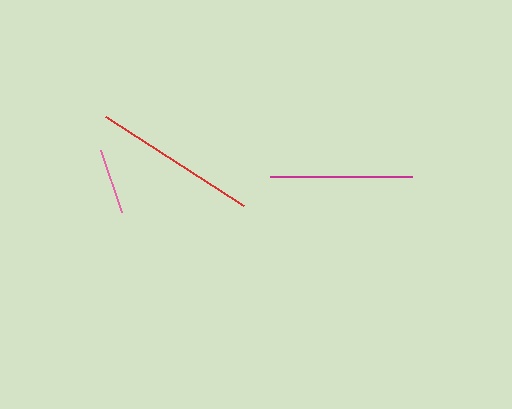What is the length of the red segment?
The red segment is approximately 164 pixels long.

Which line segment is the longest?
The red line is the longest at approximately 164 pixels.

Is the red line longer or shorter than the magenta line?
The red line is longer than the magenta line.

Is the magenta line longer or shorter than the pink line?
The magenta line is longer than the pink line.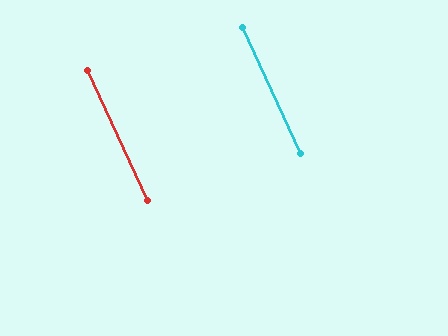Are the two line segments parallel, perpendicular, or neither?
Parallel — their directions differ by only 0.1°.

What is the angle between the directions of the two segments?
Approximately 0 degrees.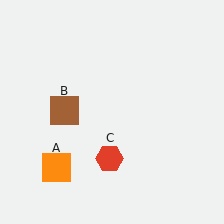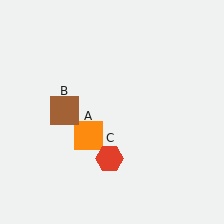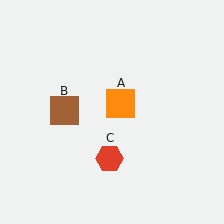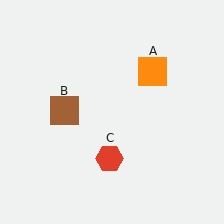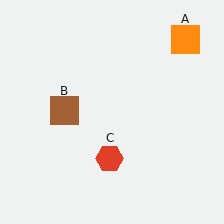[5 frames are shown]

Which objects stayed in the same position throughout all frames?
Brown square (object B) and red hexagon (object C) remained stationary.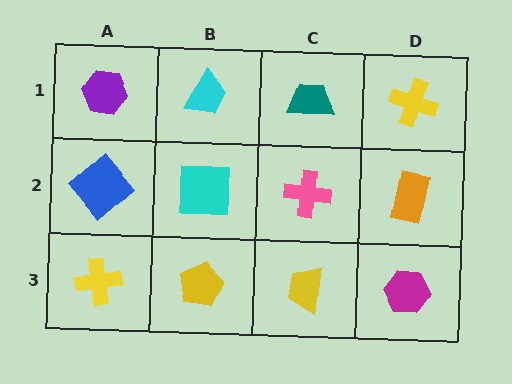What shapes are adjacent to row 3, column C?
A pink cross (row 2, column C), a yellow pentagon (row 3, column B), a magenta hexagon (row 3, column D).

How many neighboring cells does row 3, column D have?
2.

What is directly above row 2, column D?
A yellow cross.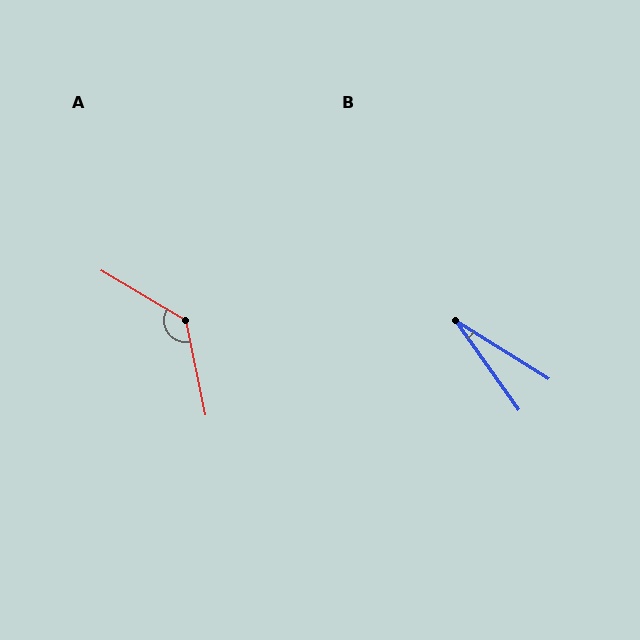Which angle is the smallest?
B, at approximately 23 degrees.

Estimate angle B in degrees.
Approximately 23 degrees.